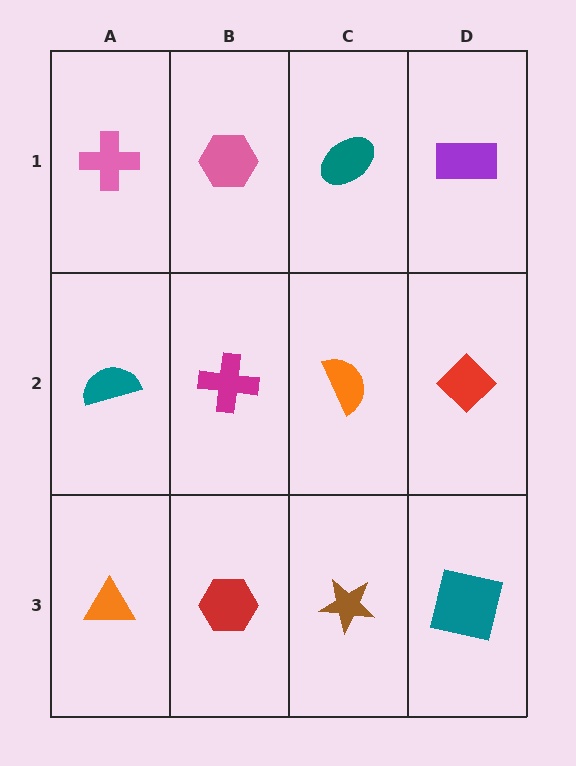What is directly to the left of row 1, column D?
A teal ellipse.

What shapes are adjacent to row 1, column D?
A red diamond (row 2, column D), a teal ellipse (row 1, column C).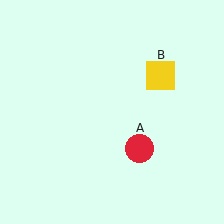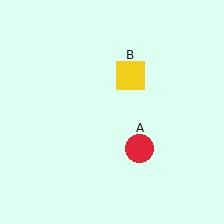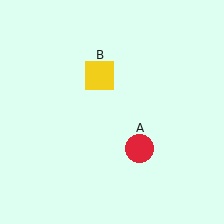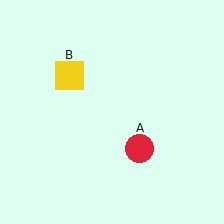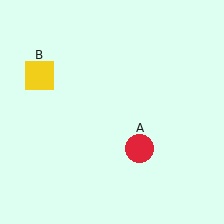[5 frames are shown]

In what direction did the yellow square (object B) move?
The yellow square (object B) moved left.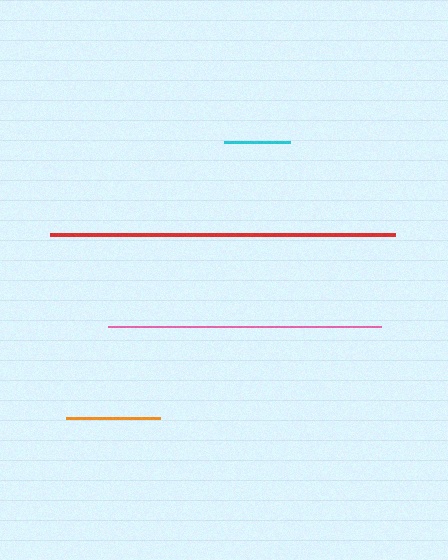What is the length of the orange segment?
The orange segment is approximately 94 pixels long.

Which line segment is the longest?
The red line is the longest at approximately 345 pixels.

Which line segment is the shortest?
The cyan line is the shortest at approximately 66 pixels.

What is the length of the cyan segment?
The cyan segment is approximately 66 pixels long.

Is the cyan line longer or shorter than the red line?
The red line is longer than the cyan line.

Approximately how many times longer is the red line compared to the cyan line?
The red line is approximately 5.3 times the length of the cyan line.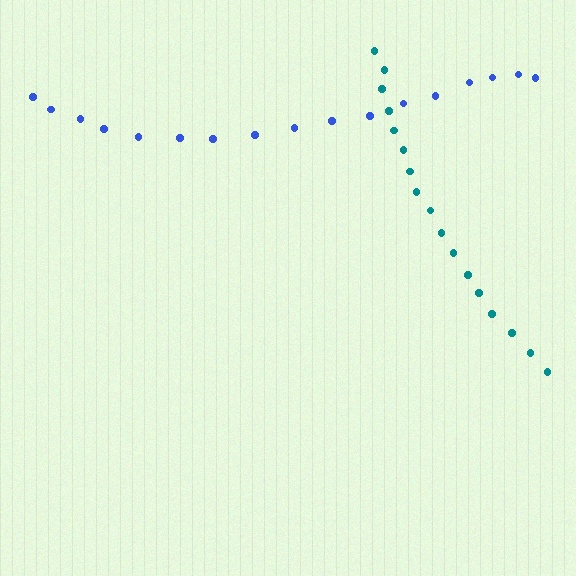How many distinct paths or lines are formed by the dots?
There are 2 distinct paths.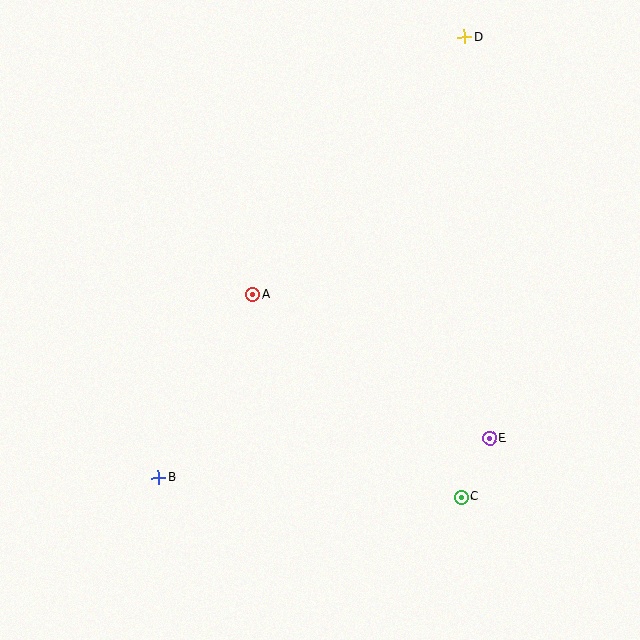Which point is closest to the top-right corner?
Point D is closest to the top-right corner.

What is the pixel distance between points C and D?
The distance between C and D is 460 pixels.